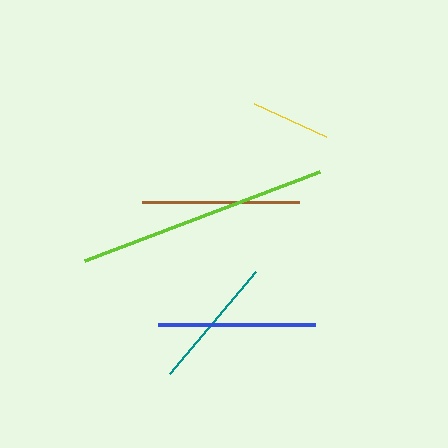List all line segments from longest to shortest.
From longest to shortest: lime, blue, brown, teal, yellow.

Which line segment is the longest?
The lime line is the longest at approximately 251 pixels.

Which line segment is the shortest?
The yellow line is the shortest at approximately 79 pixels.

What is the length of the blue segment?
The blue segment is approximately 157 pixels long.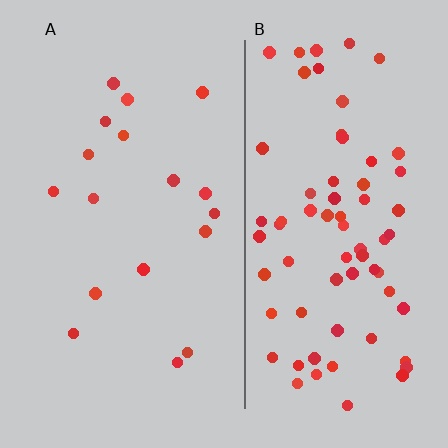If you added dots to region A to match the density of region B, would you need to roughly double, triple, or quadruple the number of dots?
Approximately quadruple.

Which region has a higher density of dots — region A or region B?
B (the right).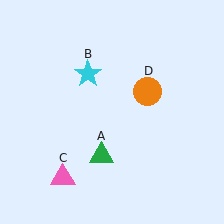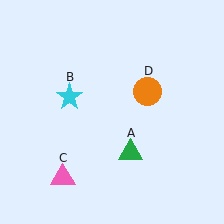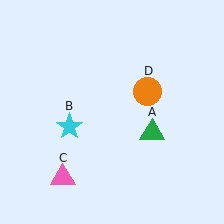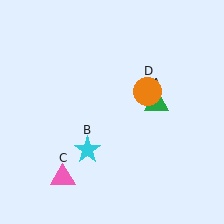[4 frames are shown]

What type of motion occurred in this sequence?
The green triangle (object A), cyan star (object B) rotated counterclockwise around the center of the scene.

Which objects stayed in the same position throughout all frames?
Pink triangle (object C) and orange circle (object D) remained stationary.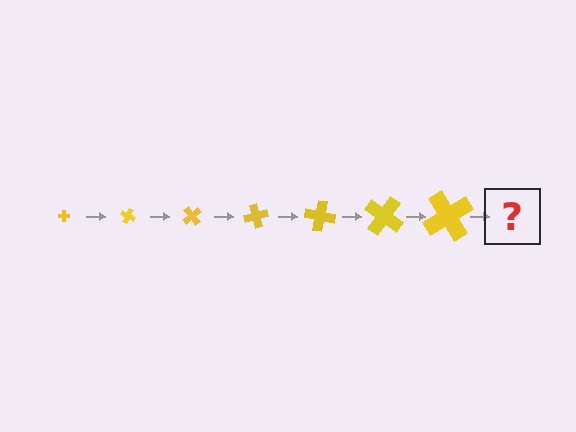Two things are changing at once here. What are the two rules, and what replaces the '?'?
The two rules are that the cross grows larger each step and it rotates 25 degrees each step. The '?' should be a cross, larger than the previous one and rotated 175 degrees from the start.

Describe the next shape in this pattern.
It should be a cross, larger than the previous one and rotated 175 degrees from the start.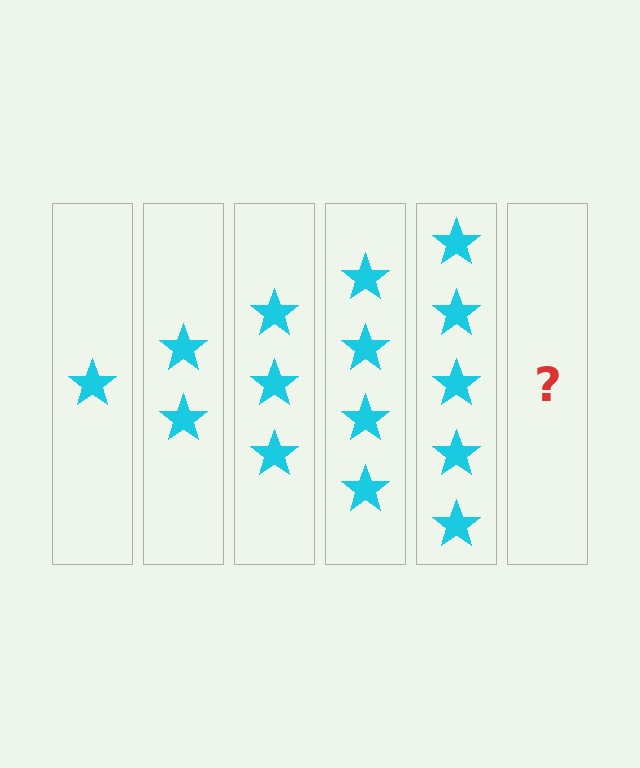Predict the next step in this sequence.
The next step is 6 stars.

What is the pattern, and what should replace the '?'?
The pattern is that each step adds one more star. The '?' should be 6 stars.